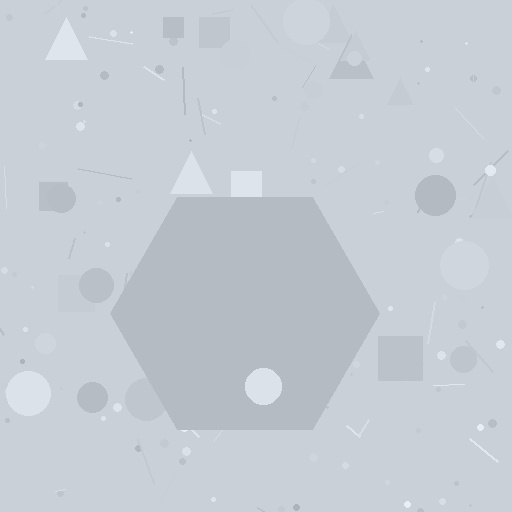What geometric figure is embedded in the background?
A hexagon is embedded in the background.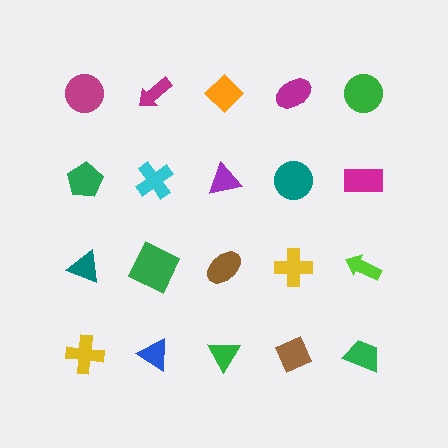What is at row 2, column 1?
A green pentagon.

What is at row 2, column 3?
A purple triangle.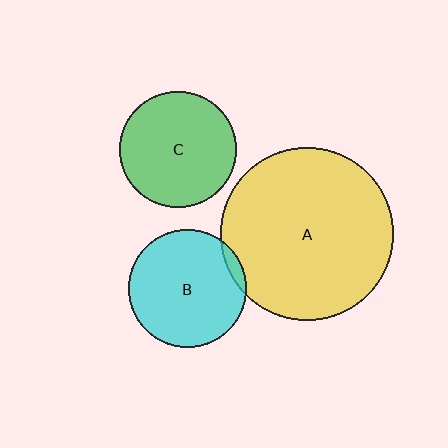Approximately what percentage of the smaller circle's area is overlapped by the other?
Approximately 5%.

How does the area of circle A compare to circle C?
Approximately 2.2 times.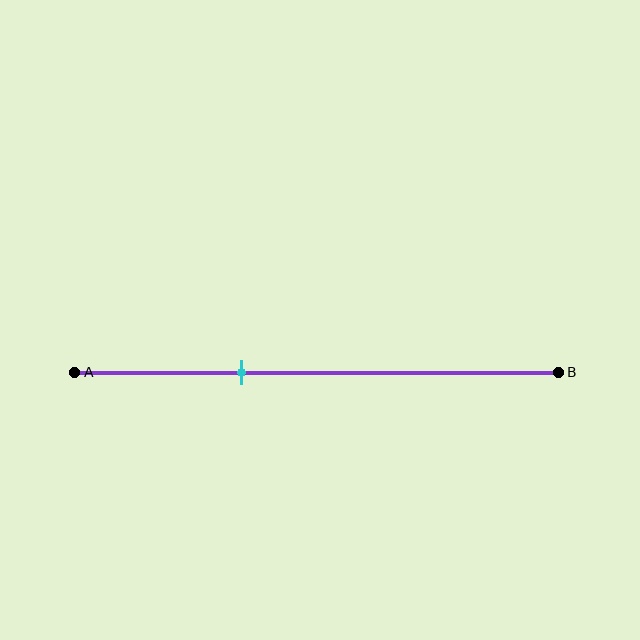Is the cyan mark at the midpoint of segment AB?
No, the mark is at about 35% from A, not at the 50% midpoint.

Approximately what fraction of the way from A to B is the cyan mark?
The cyan mark is approximately 35% of the way from A to B.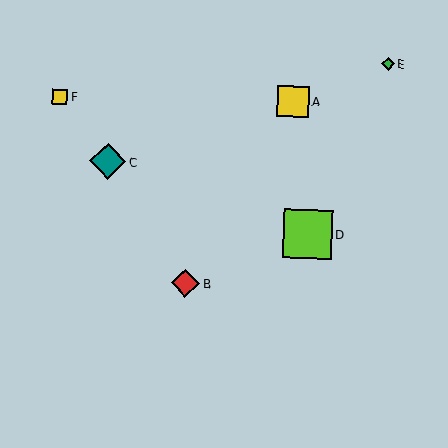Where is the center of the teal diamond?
The center of the teal diamond is at (108, 161).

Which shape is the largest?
The lime square (labeled D) is the largest.